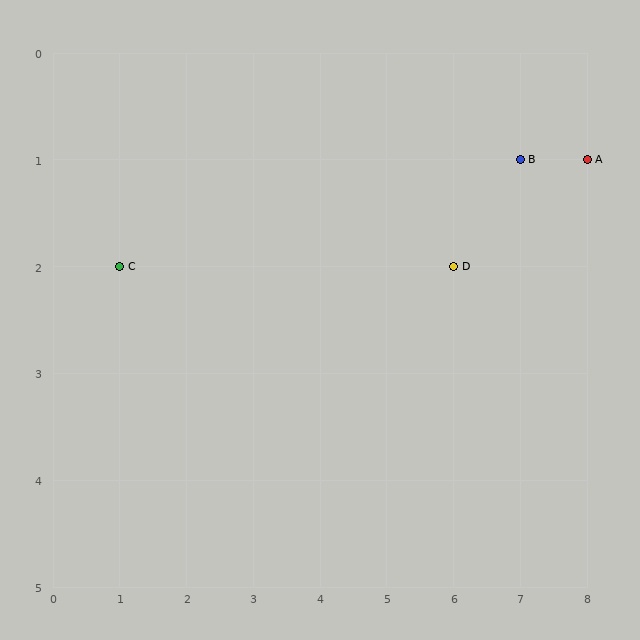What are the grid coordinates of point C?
Point C is at grid coordinates (1, 2).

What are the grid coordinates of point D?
Point D is at grid coordinates (6, 2).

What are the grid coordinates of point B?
Point B is at grid coordinates (7, 1).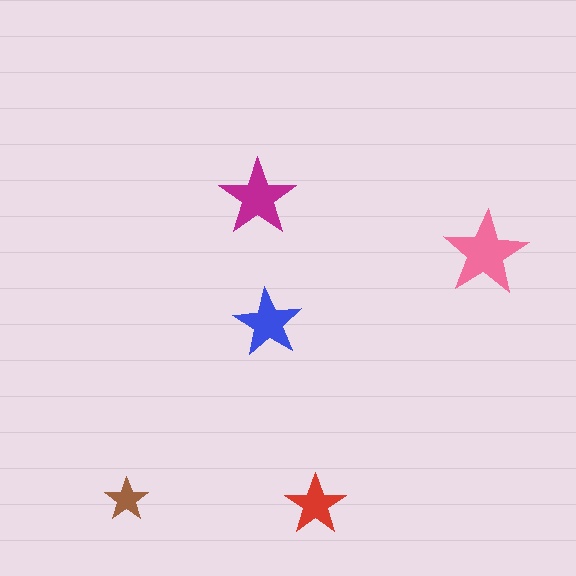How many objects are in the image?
There are 5 objects in the image.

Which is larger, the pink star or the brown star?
The pink one.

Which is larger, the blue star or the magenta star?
The magenta one.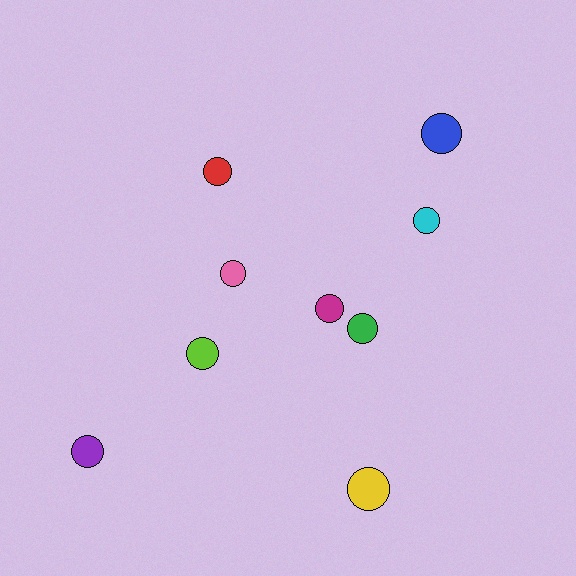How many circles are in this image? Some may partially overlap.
There are 9 circles.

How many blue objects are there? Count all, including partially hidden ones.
There is 1 blue object.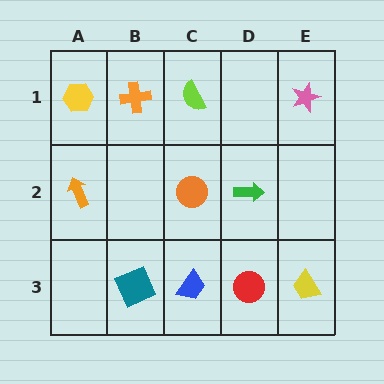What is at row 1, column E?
A pink star.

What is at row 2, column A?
An orange arrow.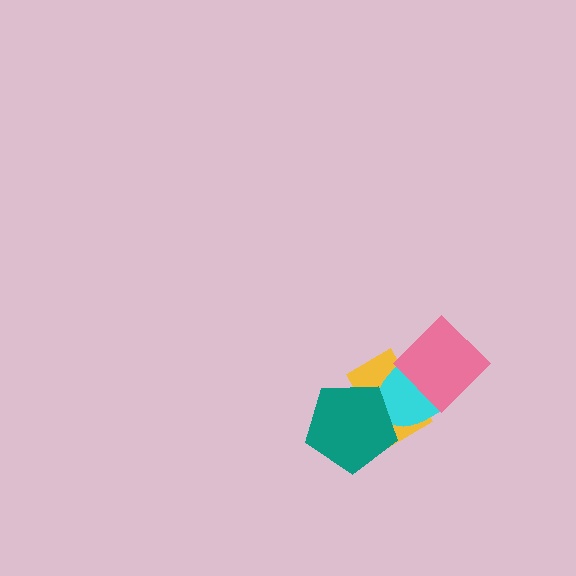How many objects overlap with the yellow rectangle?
3 objects overlap with the yellow rectangle.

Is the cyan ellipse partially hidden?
Yes, it is partially covered by another shape.